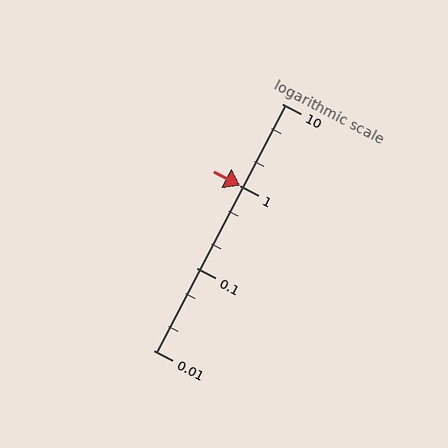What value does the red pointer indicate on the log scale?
The pointer indicates approximately 1.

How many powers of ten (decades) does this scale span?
The scale spans 3 decades, from 0.01 to 10.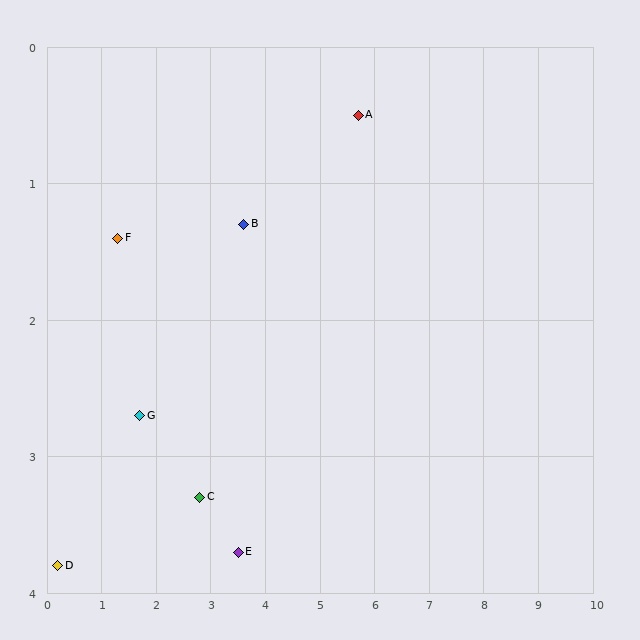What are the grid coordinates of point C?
Point C is at approximately (2.8, 3.3).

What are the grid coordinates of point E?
Point E is at approximately (3.5, 3.7).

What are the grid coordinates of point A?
Point A is at approximately (5.7, 0.5).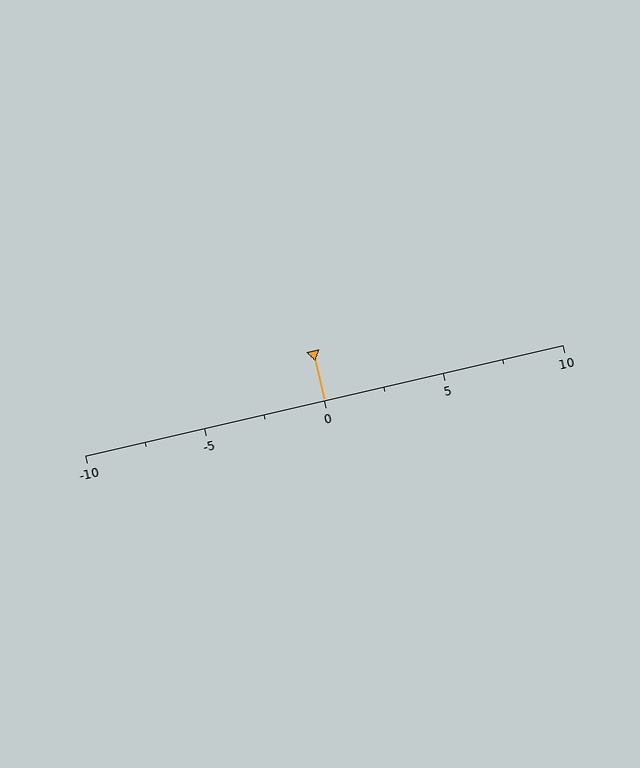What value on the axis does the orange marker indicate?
The marker indicates approximately 0.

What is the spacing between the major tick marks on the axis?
The major ticks are spaced 5 apart.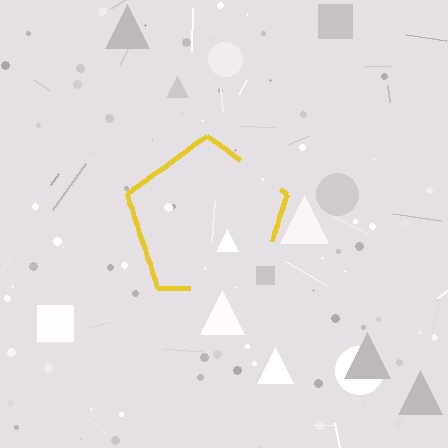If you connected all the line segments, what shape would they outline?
They would outline a pentagon.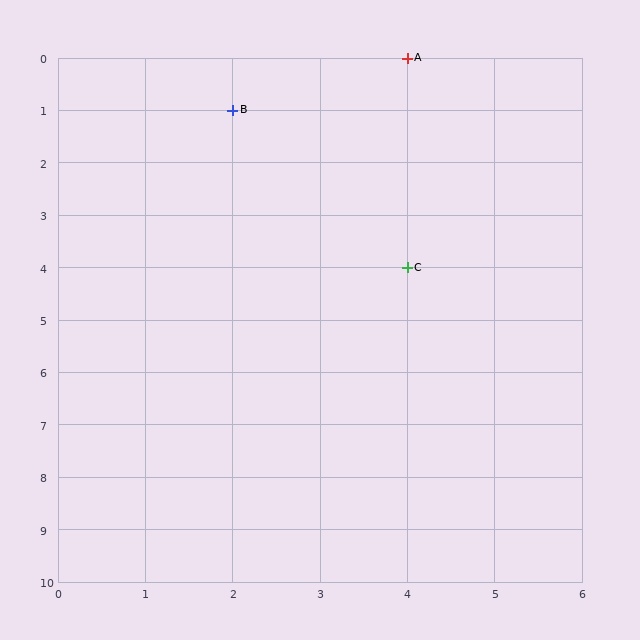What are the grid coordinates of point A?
Point A is at grid coordinates (4, 0).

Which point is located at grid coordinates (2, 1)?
Point B is at (2, 1).